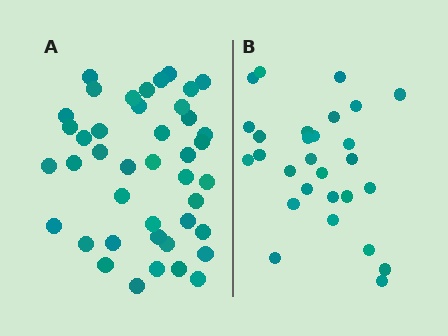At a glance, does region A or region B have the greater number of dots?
Region A (the left region) has more dots.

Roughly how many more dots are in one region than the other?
Region A has approximately 15 more dots than region B.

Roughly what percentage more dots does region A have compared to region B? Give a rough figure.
About 50% more.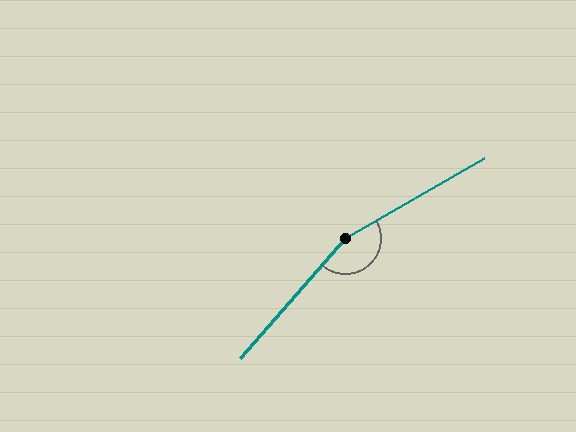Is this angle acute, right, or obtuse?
It is obtuse.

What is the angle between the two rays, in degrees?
Approximately 161 degrees.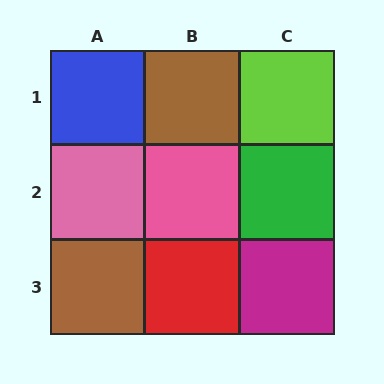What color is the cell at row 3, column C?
Magenta.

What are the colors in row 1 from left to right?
Blue, brown, lime.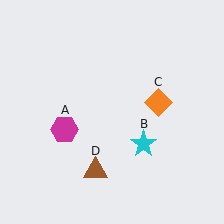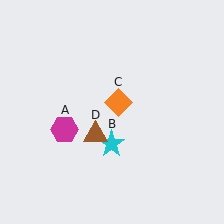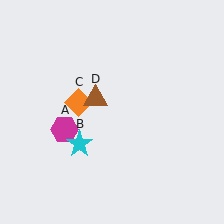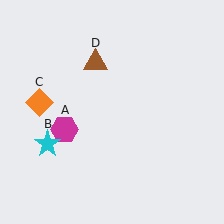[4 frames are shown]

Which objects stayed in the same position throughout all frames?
Magenta hexagon (object A) remained stationary.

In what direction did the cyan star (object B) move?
The cyan star (object B) moved left.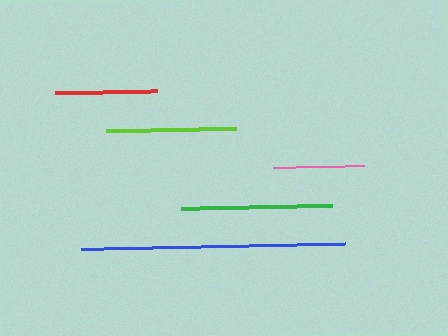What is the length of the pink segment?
The pink segment is approximately 92 pixels long.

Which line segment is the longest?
The blue line is the longest at approximately 264 pixels.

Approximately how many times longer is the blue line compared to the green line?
The blue line is approximately 1.7 times the length of the green line.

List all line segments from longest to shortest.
From longest to shortest: blue, green, lime, red, pink.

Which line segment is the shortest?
The pink line is the shortest at approximately 92 pixels.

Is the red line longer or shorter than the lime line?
The lime line is longer than the red line.